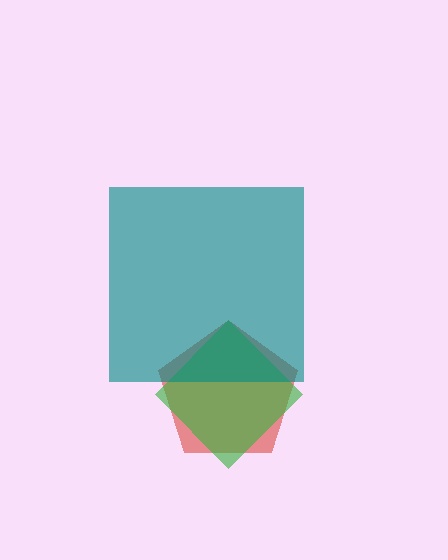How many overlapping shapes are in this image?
There are 3 overlapping shapes in the image.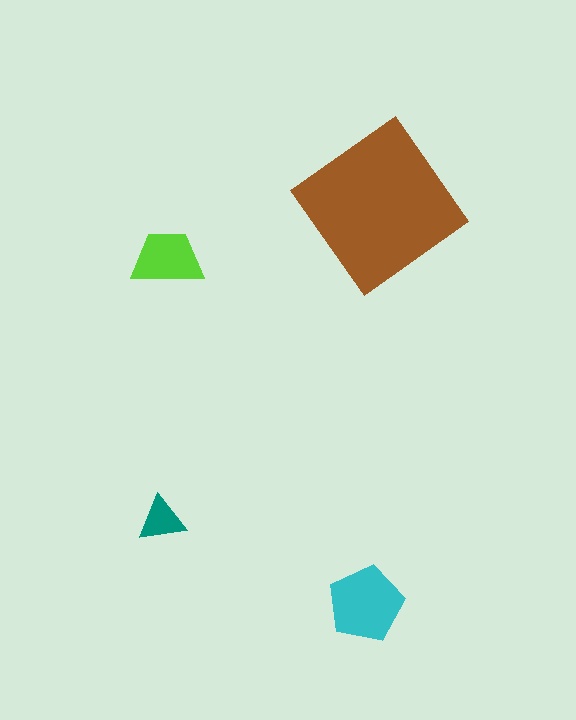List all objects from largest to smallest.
The brown diamond, the cyan pentagon, the lime trapezoid, the teal triangle.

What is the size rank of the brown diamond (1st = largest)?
1st.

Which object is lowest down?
The cyan pentagon is bottommost.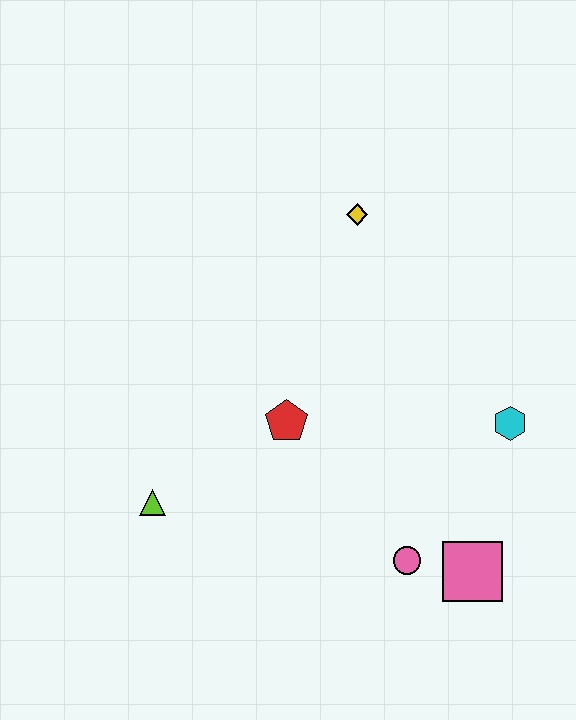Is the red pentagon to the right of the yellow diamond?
No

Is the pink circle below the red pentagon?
Yes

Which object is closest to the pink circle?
The pink square is closest to the pink circle.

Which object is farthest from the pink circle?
The yellow diamond is farthest from the pink circle.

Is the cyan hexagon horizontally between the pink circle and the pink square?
No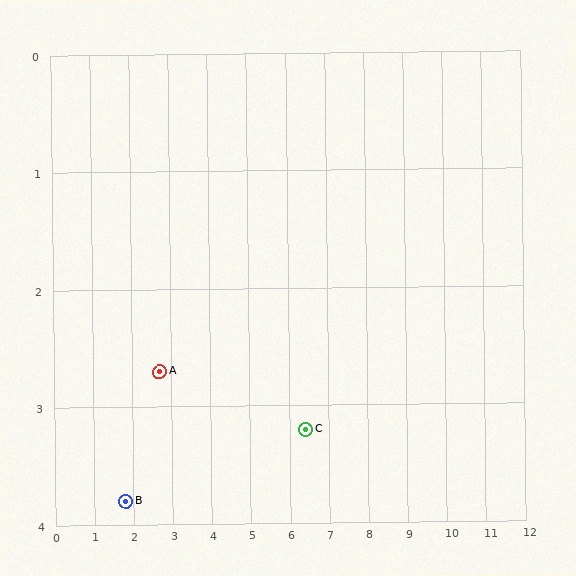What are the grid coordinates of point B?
Point B is at approximately (1.8, 3.8).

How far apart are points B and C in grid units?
Points B and C are about 4.6 grid units apart.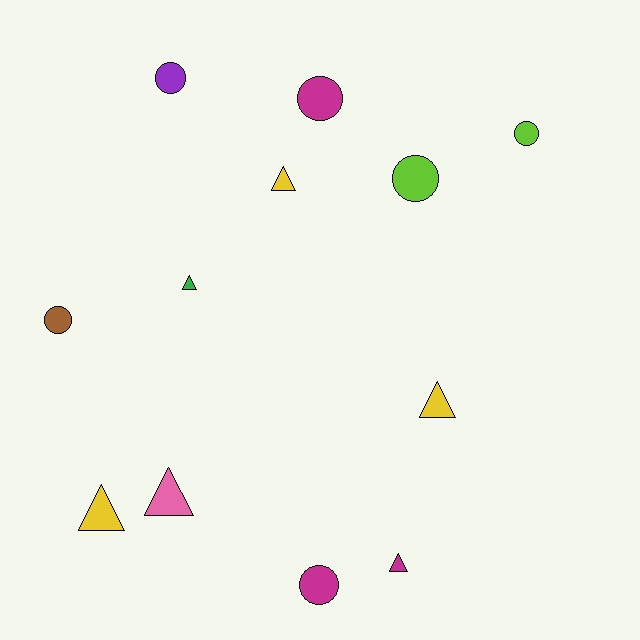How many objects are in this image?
There are 12 objects.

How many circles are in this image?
There are 6 circles.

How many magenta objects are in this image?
There are 3 magenta objects.